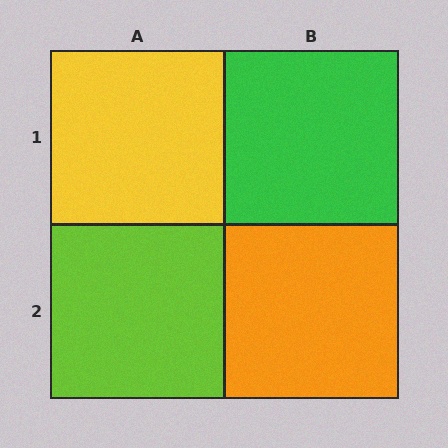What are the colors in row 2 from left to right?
Lime, orange.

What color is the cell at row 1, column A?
Yellow.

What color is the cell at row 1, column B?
Green.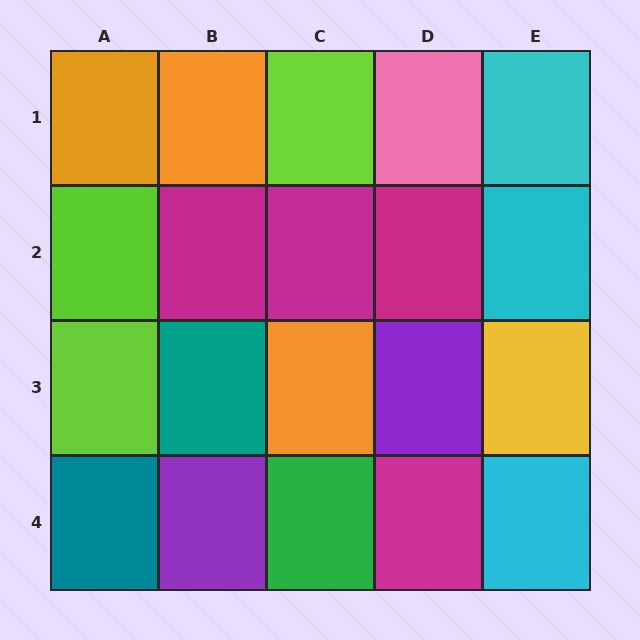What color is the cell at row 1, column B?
Orange.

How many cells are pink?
1 cell is pink.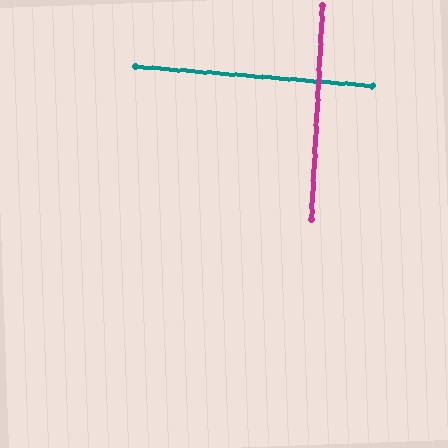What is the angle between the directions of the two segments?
Approximately 88 degrees.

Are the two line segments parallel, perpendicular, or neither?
Perpendicular — they meet at approximately 88°.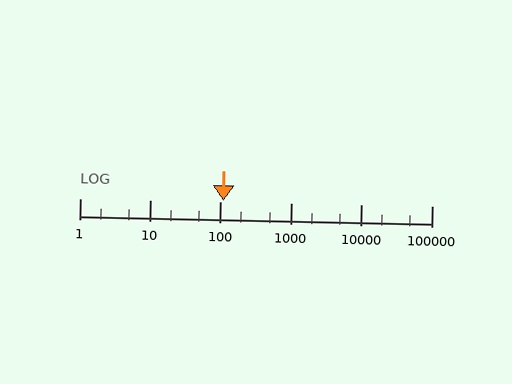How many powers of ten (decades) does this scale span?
The scale spans 5 decades, from 1 to 100000.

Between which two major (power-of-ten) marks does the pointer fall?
The pointer is between 100 and 1000.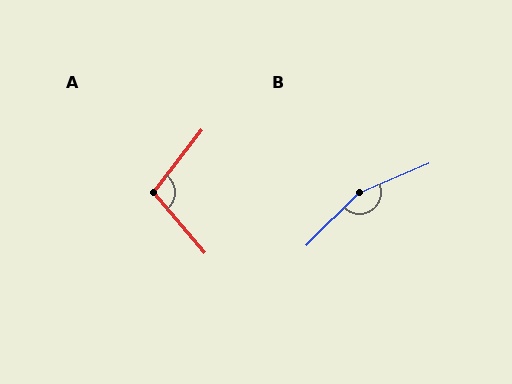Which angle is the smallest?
A, at approximately 101 degrees.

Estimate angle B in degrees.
Approximately 158 degrees.